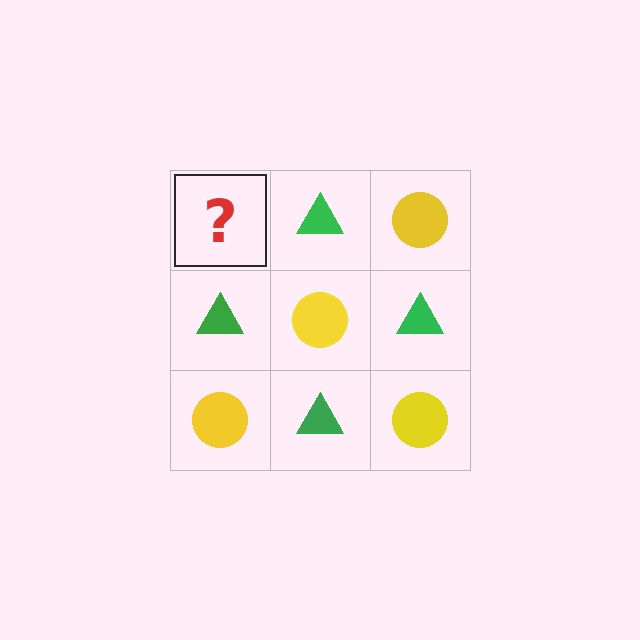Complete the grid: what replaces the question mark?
The question mark should be replaced with a yellow circle.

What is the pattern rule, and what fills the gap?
The rule is that it alternates yellow circle and green triangle in a checkerboard pattern. The gap should be filled with a yellow circle.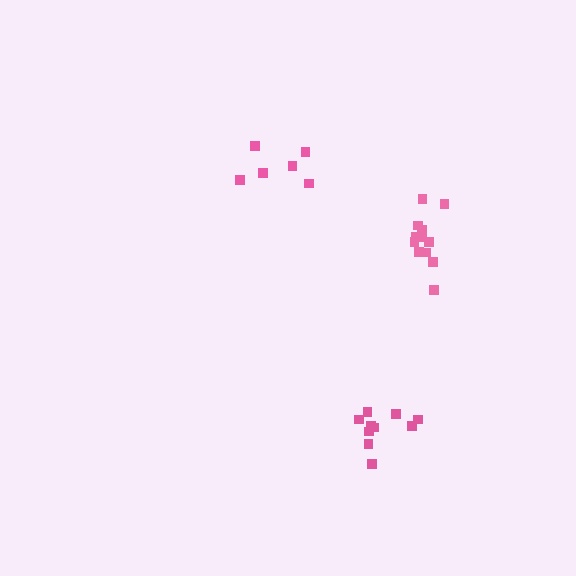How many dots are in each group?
Group 1: 12 dots, Group 2: 6 dots, Group 3: 10 dots (28 total).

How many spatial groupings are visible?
There are 3 spatial groupings.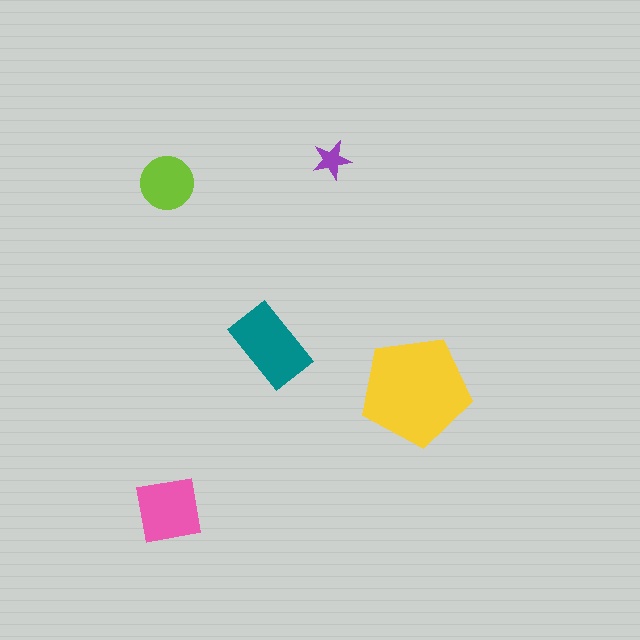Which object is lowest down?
The pink square is bottommost.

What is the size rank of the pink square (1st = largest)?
3rd.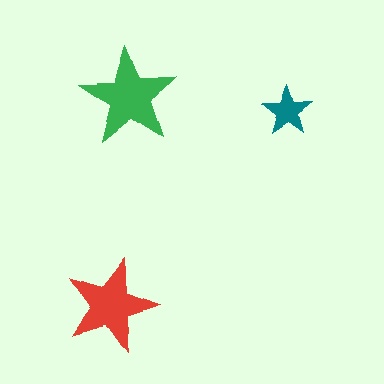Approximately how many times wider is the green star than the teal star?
About 2 times wider.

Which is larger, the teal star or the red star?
The red one.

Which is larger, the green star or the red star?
The green one.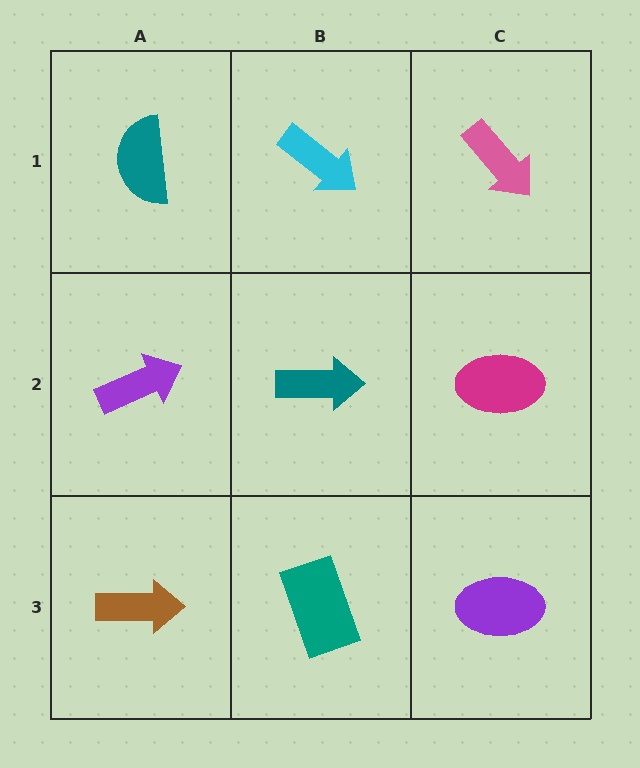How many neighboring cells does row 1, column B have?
3.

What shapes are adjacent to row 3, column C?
A magenta ellipse (row 2, column C), a teal rectangle (row 3, column B).